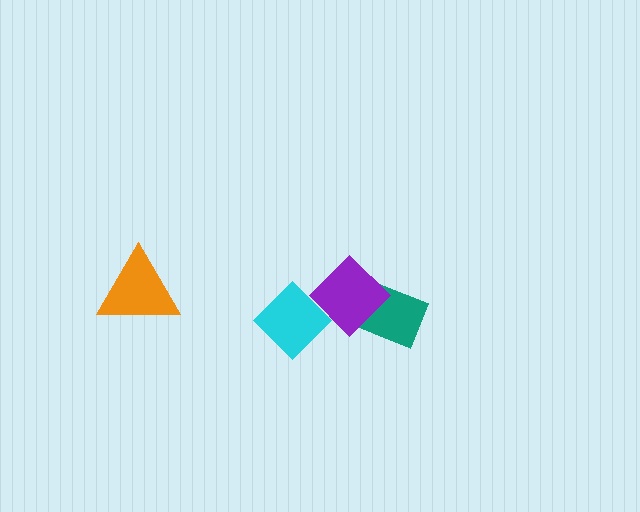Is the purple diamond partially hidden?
No, no other shape covers it.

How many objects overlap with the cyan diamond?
1 object overlaps with the cyan diamond.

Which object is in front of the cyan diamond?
The purple diamond is in front of the cyan diamond.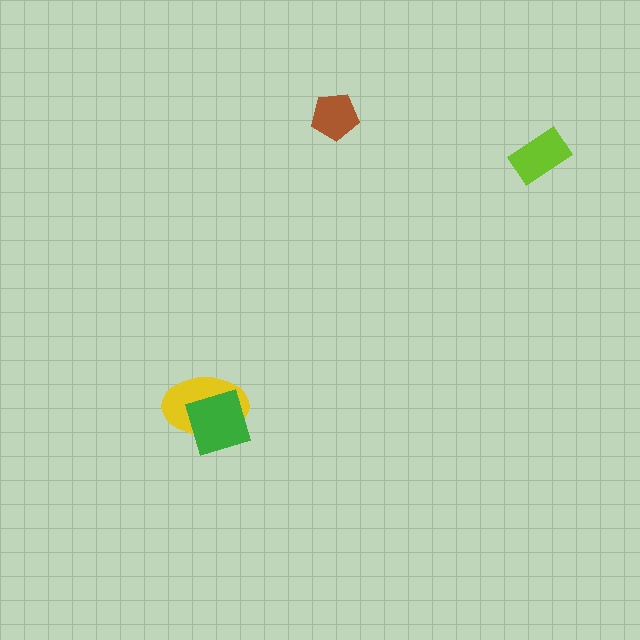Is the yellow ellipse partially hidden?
Yes, it is partially covered by another shape.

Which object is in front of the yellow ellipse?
The green square is in front of the yellow ellipse.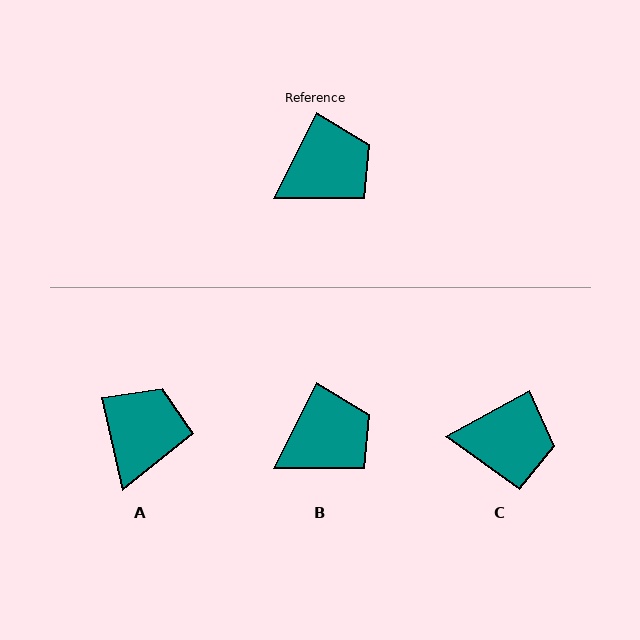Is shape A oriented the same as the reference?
No, it is off by about 39 degrees.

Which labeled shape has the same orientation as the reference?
B.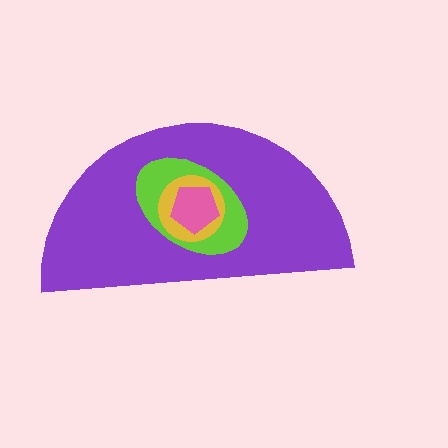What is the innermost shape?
The pink pentagon.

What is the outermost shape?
The purple semicircle.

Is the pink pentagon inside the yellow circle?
Yes.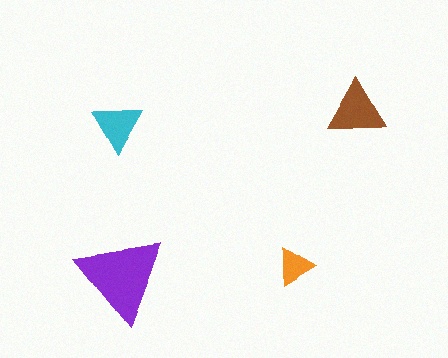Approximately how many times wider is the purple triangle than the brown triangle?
About 1.5 times wider.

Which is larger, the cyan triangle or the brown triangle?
The brown one.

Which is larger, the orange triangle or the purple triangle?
The purple one.